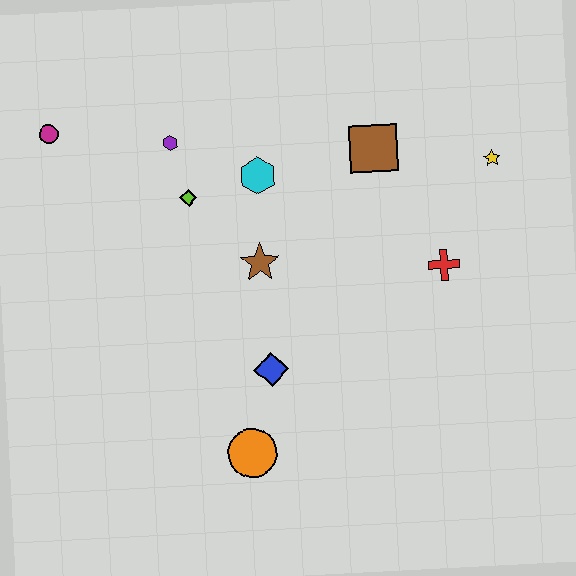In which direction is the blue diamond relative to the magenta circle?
The blue diamond is below the magenta circle.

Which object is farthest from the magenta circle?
The yellow star is farthest from the magenta circle.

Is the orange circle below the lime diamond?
Yes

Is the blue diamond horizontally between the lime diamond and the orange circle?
No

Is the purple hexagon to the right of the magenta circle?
Yes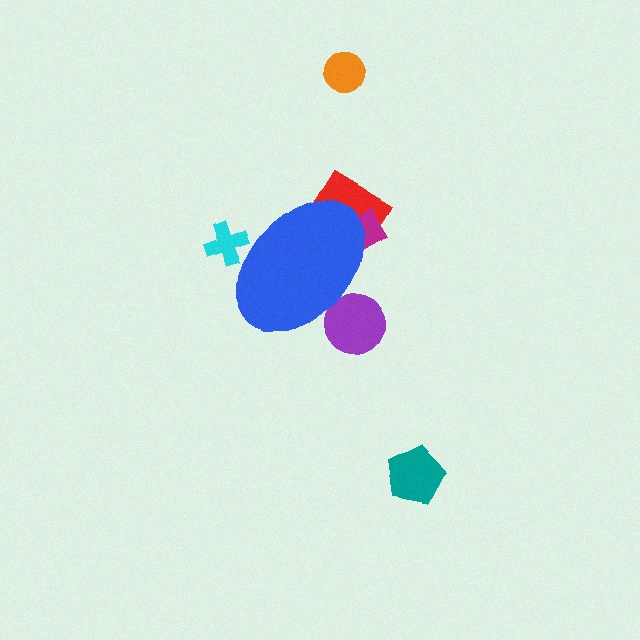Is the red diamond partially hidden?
Yes, the red diamond is partially hidden behind the blue ellipse.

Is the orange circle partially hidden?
No, the orange circle is fully visible.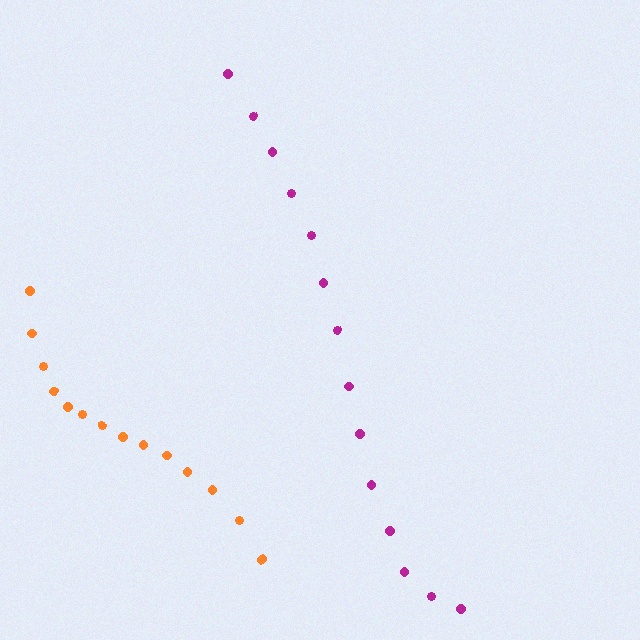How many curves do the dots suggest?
There are 2 distinct paths.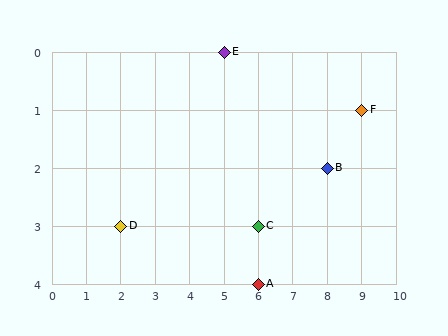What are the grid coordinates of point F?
Point F is at grid coordinates (9, 1).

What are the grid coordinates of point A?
Point A is at grid coordinates (6, 4).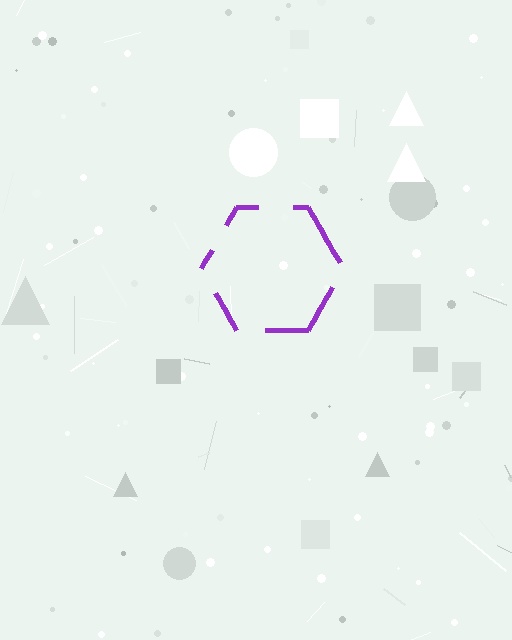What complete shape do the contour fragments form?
The contour fragments form a hexagon.